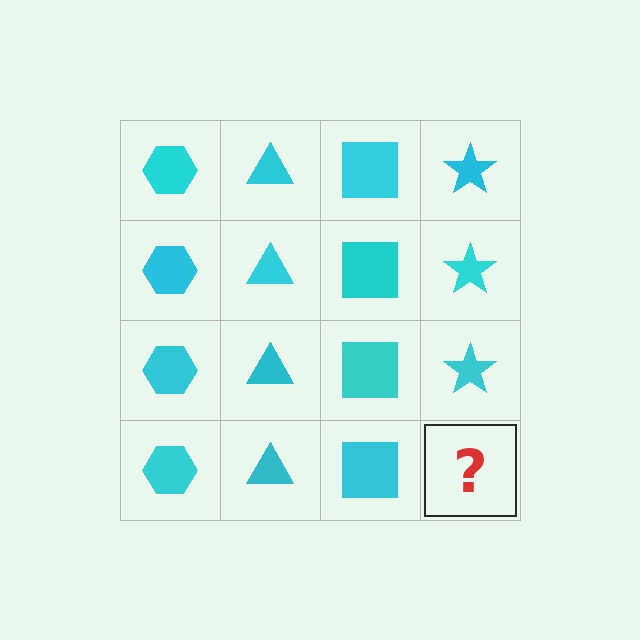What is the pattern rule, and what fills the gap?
The rule is that each column has a consistent shape. The gap should be filled with a cyan star.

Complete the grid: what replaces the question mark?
The question mark should be replaced with a cyan star.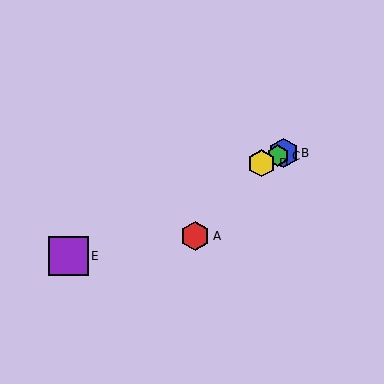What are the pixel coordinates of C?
Object C is at (278, 156).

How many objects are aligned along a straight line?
4 objects (B, C, D, E) are aligned along a straight line.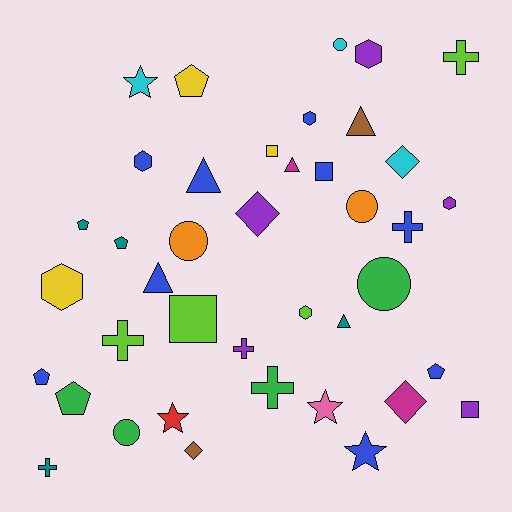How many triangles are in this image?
There are 5 triangles.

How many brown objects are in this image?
There are 2 brown objects.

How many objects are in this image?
There are 40 objects.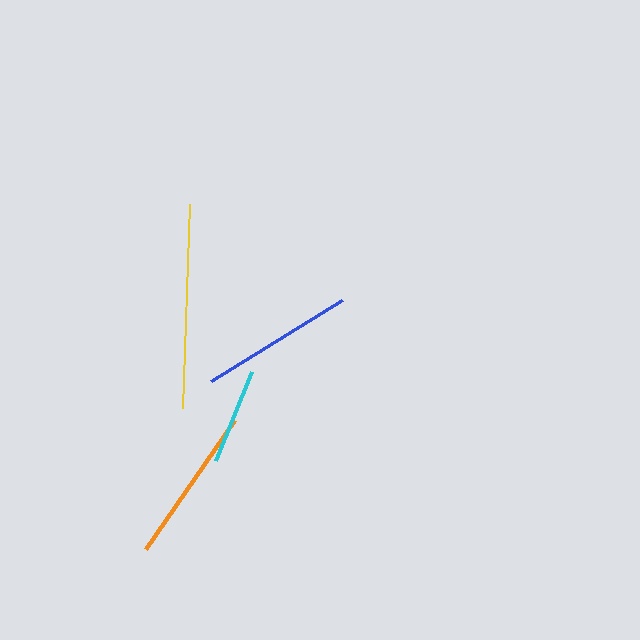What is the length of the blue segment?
The blue segment is approximately 154 pixels long.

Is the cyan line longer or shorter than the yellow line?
The yellow line is longer than the cyan line.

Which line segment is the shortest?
The cyan line is the shortest at approximately 95 pixels.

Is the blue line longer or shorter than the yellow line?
The yellow line is longer than the blue line.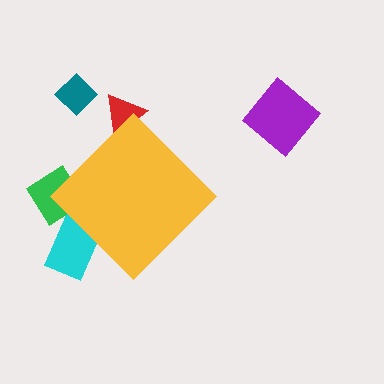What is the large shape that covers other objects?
A yellow diamond.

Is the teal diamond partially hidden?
No, the teal diamond is fully visible.